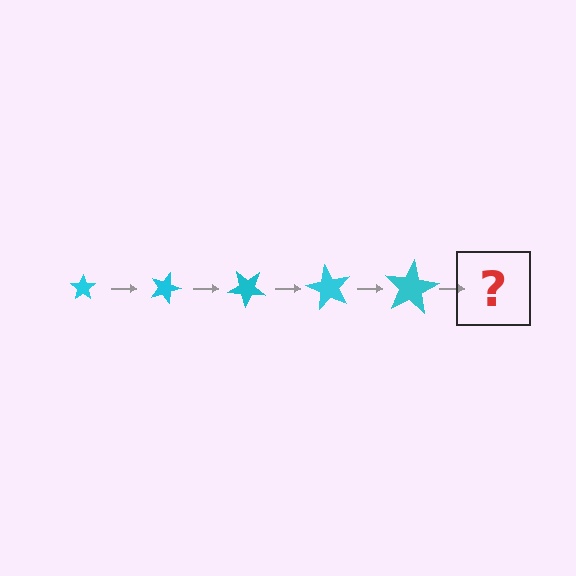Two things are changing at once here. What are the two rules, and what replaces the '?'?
The two rules are that the star grows larger each step and it rotates 20 degrees each step. The '?' should be a star, larger than the previous one and rotated 100 degrees from the start.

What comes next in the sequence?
The next element should be a star, larger than the previous one and rotated 100 degrees from the start.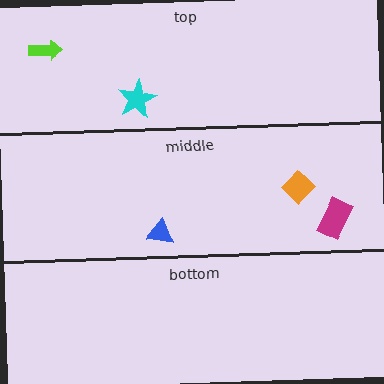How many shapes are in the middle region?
3.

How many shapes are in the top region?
2.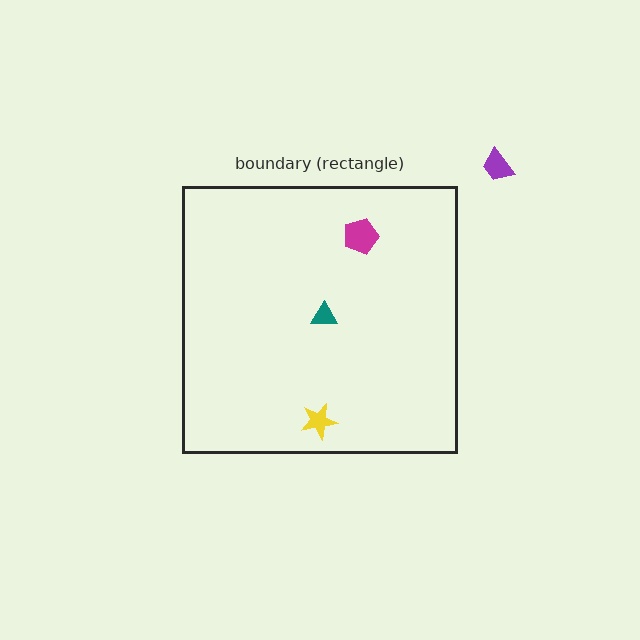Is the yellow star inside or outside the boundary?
Inside.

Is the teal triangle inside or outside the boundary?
Inside.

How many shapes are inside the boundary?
3 inside, 1 outside.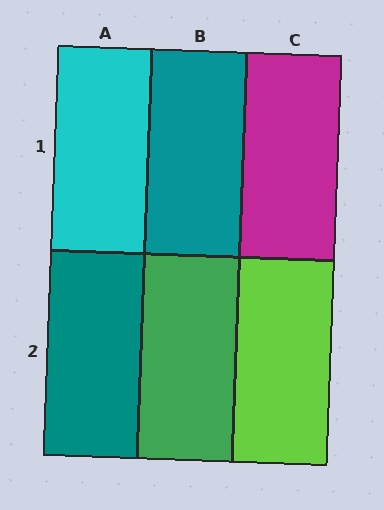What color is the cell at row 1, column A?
Cyan.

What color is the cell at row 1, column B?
Teal.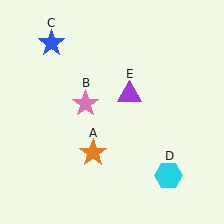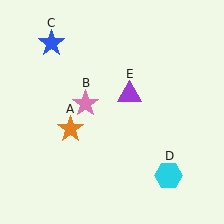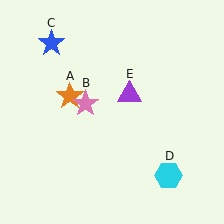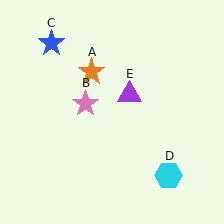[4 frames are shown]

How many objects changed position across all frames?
1 object changed position: orange star (object A).